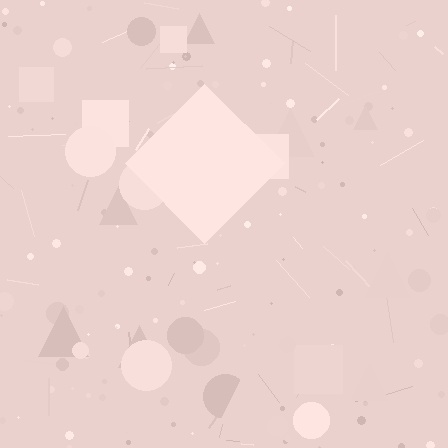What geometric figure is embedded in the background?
A diamond is embedded in the background.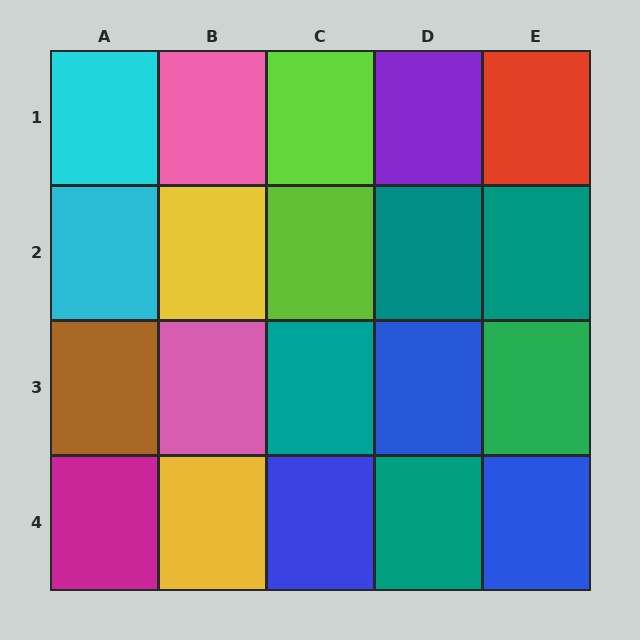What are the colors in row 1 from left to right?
Cyan, pink, lime, purple, red.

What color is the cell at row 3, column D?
Blue.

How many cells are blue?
3 cells are blue.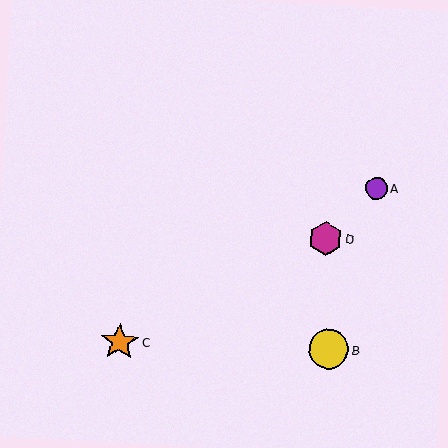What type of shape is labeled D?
Shape D is a magenta hexagon.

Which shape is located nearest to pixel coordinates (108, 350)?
The orange star (labeled C) at (120, 342) is nearest to that location.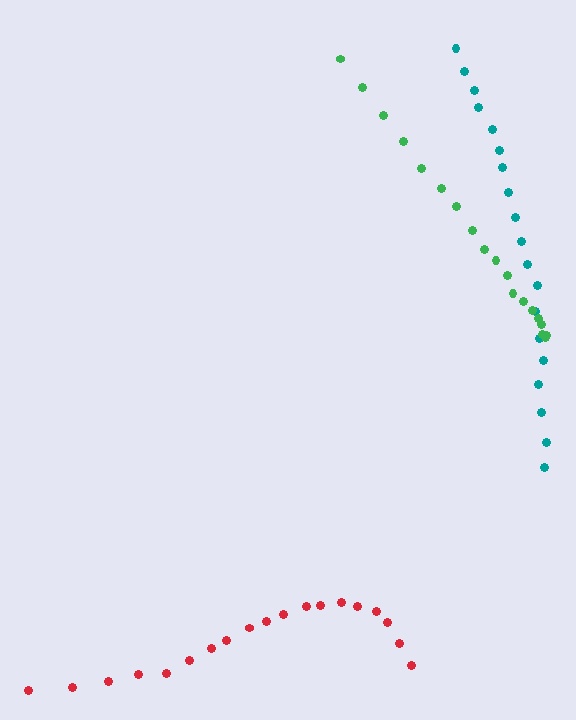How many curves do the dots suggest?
There are 3 distinct paths.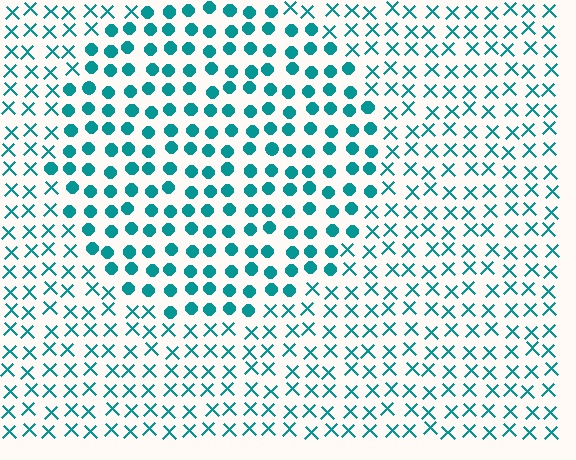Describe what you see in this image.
The image is filled with small teal elements arranged in a uniform grid. A circle-shaped region contains circles, while the surrounding area contains X marks. The boundary is defined purely by the change in element shape.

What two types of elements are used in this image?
The image uses circles inside the circle region and X marks outside it.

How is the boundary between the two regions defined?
The boundary is defined by a change in element shape: circles inside vs. X marks outside. All elements share the same color and spacing.